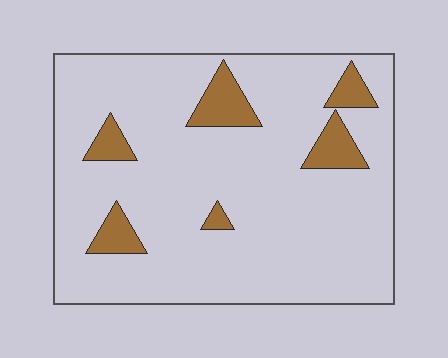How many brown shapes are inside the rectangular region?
6.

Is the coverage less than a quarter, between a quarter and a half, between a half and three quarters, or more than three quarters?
Less than a quarter.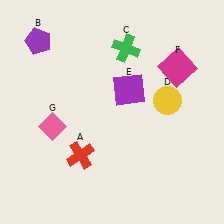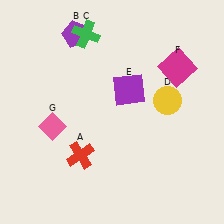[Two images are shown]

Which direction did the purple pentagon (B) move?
The purple pentagon (B) moved right.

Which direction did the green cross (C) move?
The green cross (C) moved left.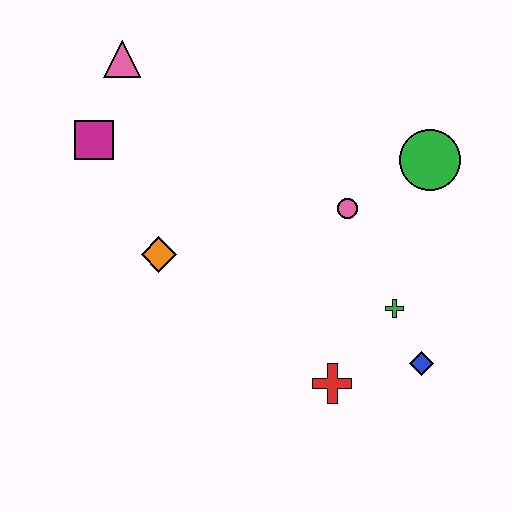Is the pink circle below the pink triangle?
Yes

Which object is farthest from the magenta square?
The blue diamond is farthest from the magenta square.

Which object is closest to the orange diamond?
The magenta square is closest to the orange diamond.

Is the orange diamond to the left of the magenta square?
No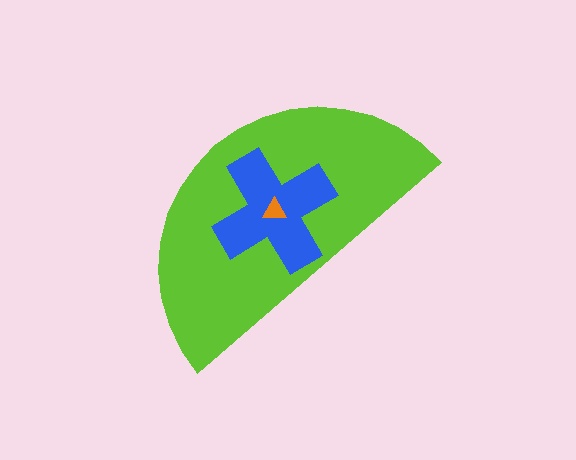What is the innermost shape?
The orange triangle.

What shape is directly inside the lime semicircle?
The blue cross.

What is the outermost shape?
The lime semicircle.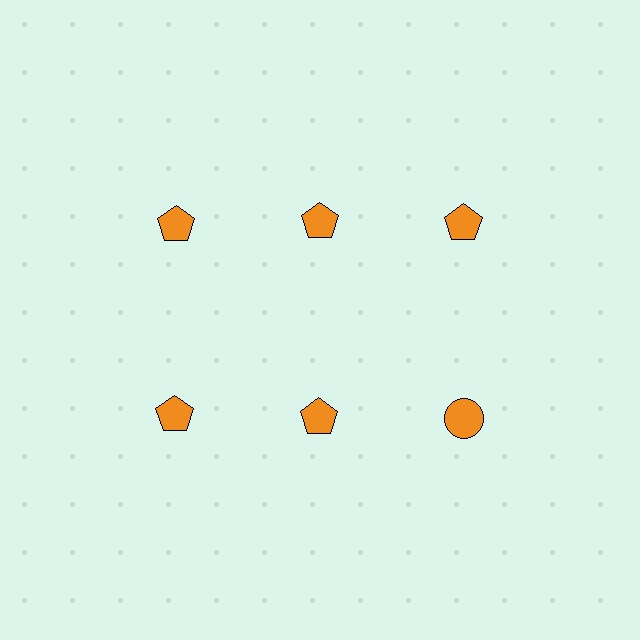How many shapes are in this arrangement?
There are 6 shapes arranged in a grid pattern.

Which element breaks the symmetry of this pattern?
The orange circle in the second row, center column breaks the symmetry. All other shapes are orange pentagons.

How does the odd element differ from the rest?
It has a different shape: circle instead of pentagon.